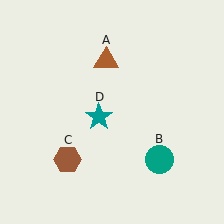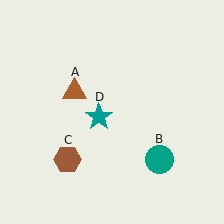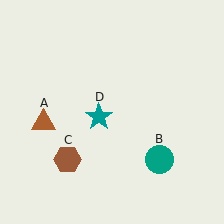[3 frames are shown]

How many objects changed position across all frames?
1 object changed position: brown triangle (object A).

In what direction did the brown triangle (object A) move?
The brown triangle (object A) moved down and to the left.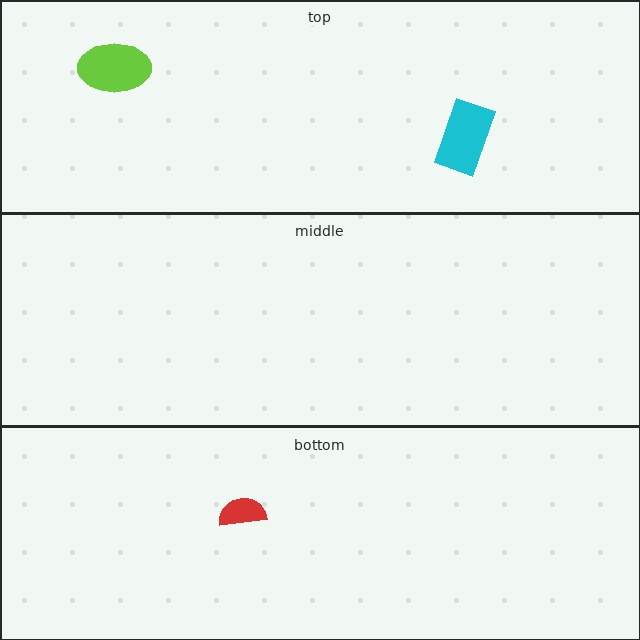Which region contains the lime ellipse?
The top region.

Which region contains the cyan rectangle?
The top region.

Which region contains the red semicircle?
The bottom region.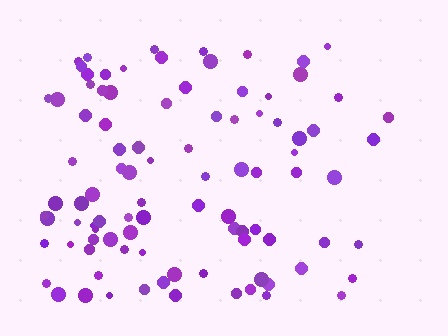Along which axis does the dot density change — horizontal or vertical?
Horizontal.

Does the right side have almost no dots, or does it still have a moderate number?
Still a moderate number, just noticeably fewer than the left.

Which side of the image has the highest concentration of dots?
The left.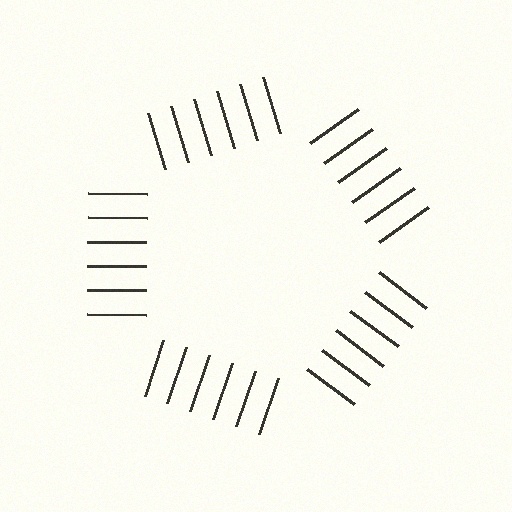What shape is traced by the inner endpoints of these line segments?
An illusory pentagon — the line segments terminate on its edges but no continuous stroke is drawn.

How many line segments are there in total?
30 — 6 along each of the 5 edges.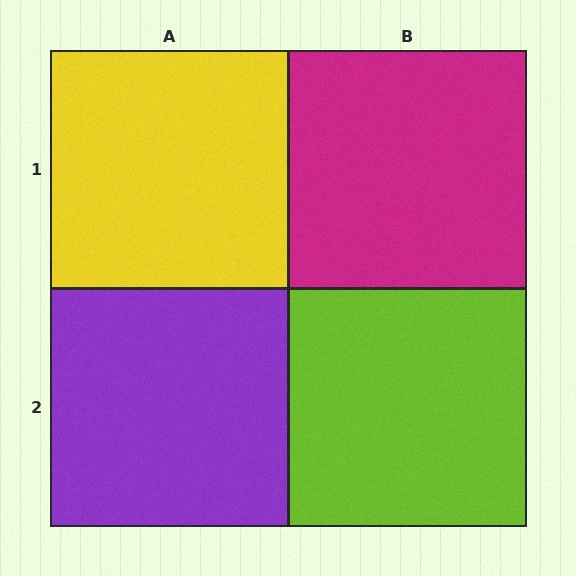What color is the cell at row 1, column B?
Magenta.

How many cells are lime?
1 cell is lime.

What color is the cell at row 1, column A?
Yellow.